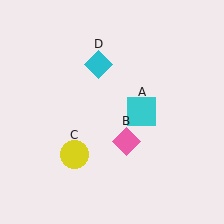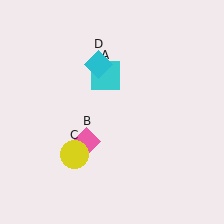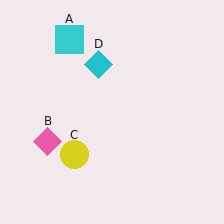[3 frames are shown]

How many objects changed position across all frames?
2 objects changed position: cyan square (object A), pink diamond (object B).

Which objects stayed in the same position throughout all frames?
Yellow circle (object C) and cyan diamond (object D) remained stationary.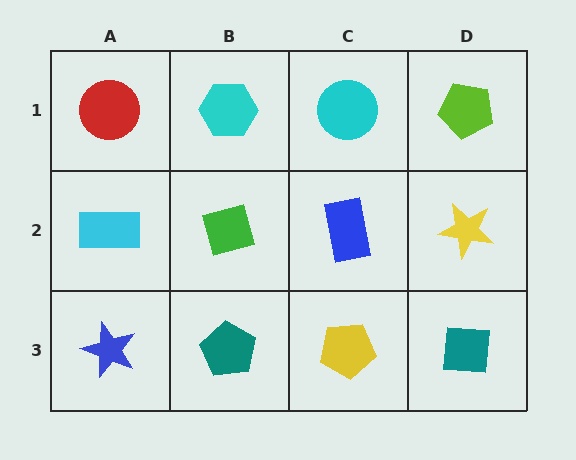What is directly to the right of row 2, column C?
A yellow star.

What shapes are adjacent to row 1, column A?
A cyan rectangle (row 2, column A), a cyan hexagon (row 1, column B).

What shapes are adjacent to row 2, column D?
A lime pentagon (row 1, column D), a teal square (row 3, column D), a blue rectangle (row 2, column C).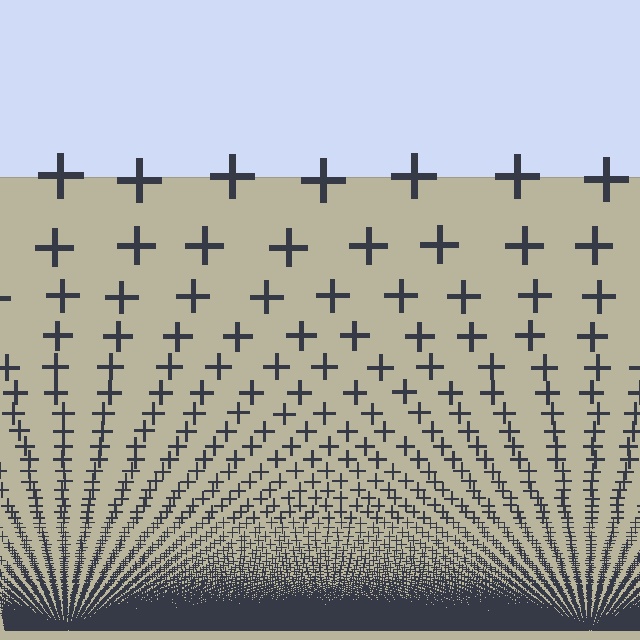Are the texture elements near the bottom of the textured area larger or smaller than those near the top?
Smaller. The gradient is inverted — elements near the bottom are smaller and denser.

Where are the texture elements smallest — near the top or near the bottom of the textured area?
Near the bottom.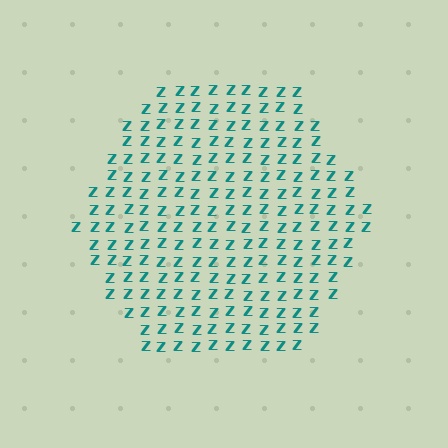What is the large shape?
The large shape is a hexagon.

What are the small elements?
The small elements are letter Z's.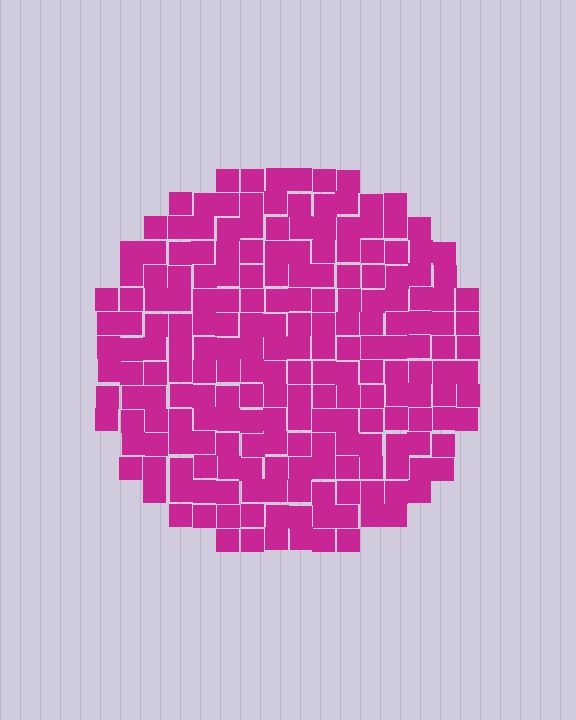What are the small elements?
The small elements are squares.